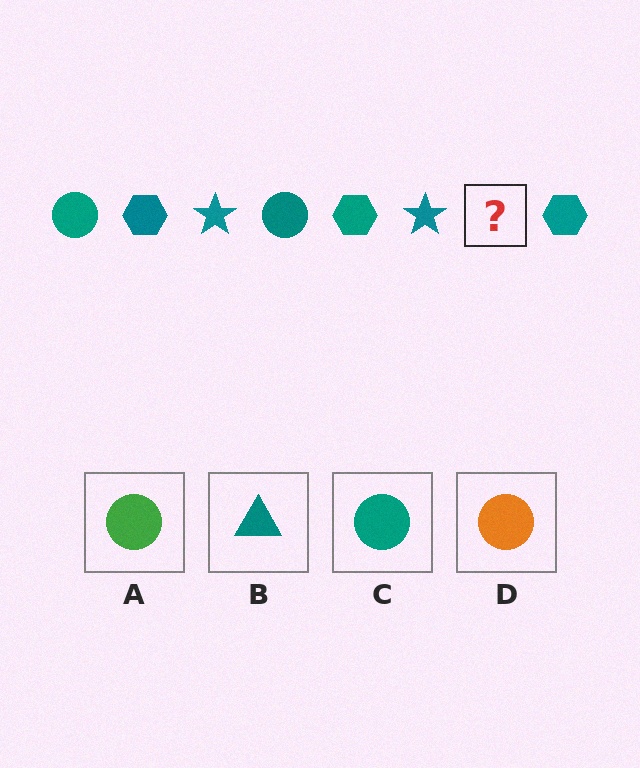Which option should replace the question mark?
Option C.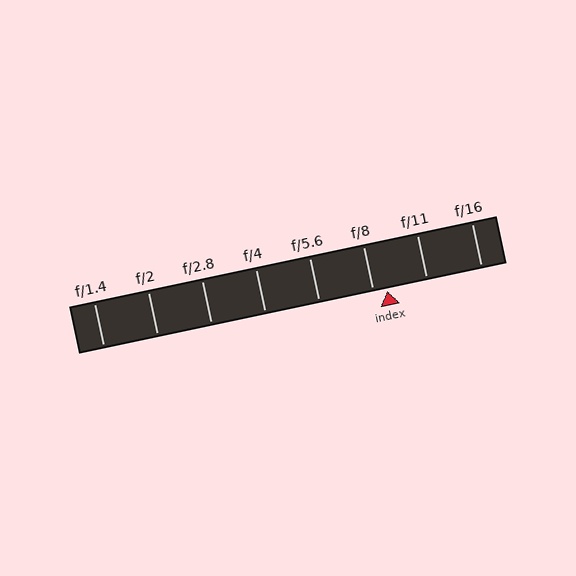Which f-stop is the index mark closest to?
The index mark is closest to f/8.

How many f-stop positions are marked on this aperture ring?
There are 8 f-stop positions marked.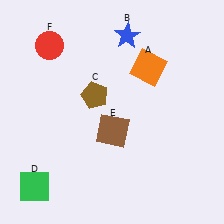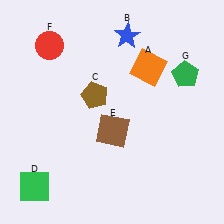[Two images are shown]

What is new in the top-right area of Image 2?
A green pentagon (G) was added in the top-right area of Image 2.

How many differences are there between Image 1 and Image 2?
There is 1 difference between the two images.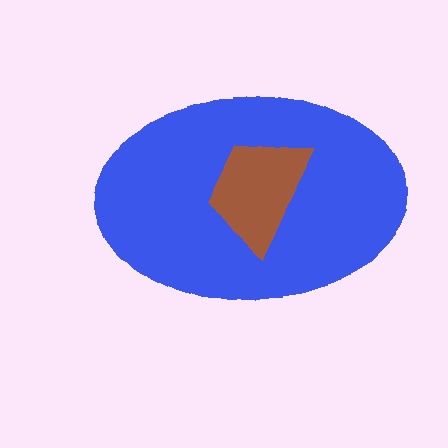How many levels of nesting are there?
2.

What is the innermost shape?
The brown trapezoid.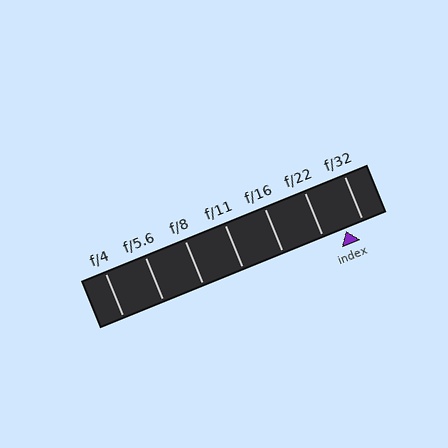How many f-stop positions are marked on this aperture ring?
There are 7 f-stop positions marked.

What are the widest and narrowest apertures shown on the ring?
The widest aperture shown is f/4 and the narrowest is f/32.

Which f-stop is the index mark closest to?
The index mark is closest to f/32.